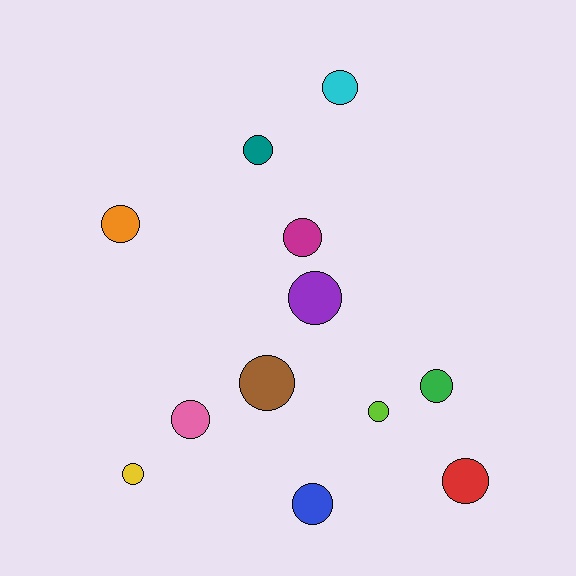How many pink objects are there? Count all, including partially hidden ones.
There is 1 pink object.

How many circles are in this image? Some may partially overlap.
There are 12 circles.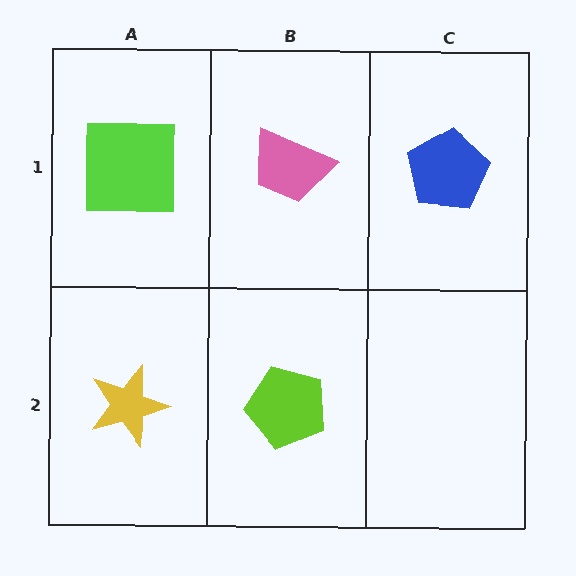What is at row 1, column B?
A pink trapezoid.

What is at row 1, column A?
A lime square.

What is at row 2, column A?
A yellow star.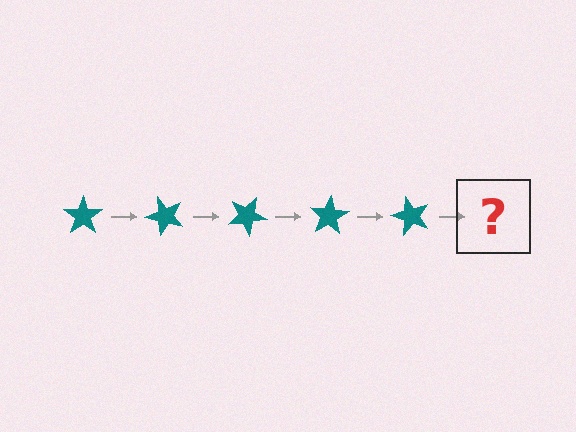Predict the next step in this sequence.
The next step is a teal star rotated 250 degrees.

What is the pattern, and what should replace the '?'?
The pattern is that the star rotates 50 degrees each step. The '?' should be a teal star rotated 250 degrees.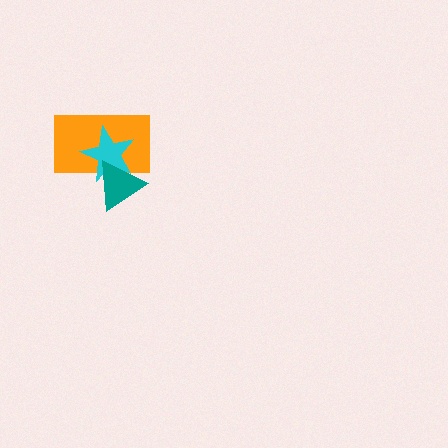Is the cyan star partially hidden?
Yes, it is partially covered by another shape.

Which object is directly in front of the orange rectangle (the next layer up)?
The cyan star is directly in front of the orange rectangle.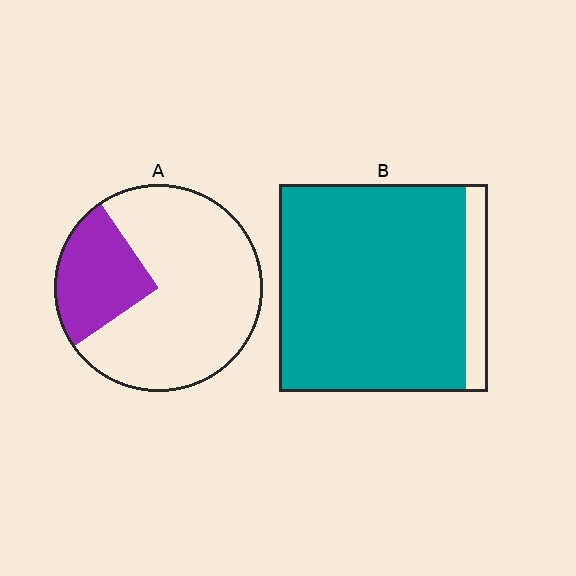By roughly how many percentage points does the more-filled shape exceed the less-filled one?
By roughly 65 percentage points (B over A).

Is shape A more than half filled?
No.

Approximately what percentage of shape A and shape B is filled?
A is approximately 25% and B is approximately 90%.